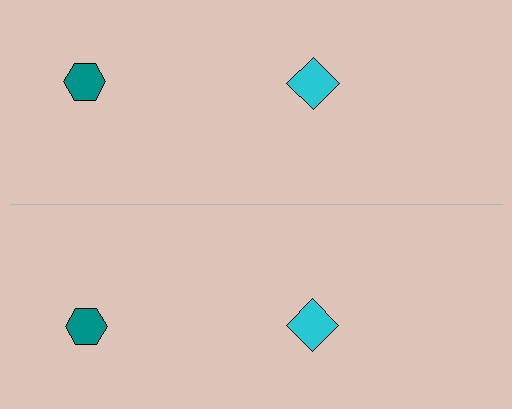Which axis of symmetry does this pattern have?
The pattern has a horizontal axis of symmetry running through the center of the image.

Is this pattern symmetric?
Yes, this pattern has bilateral (reflection) symmetry.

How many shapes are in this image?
There are 4 shapes in this image.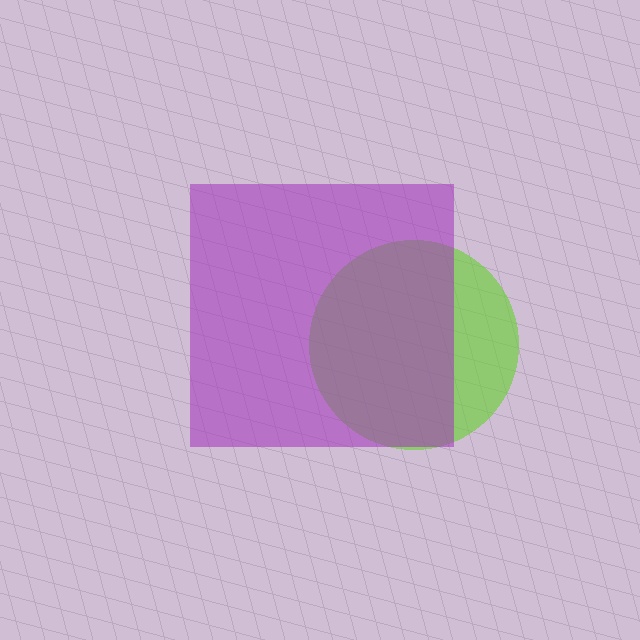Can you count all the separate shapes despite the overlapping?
Yes, there are 2 separate shapes.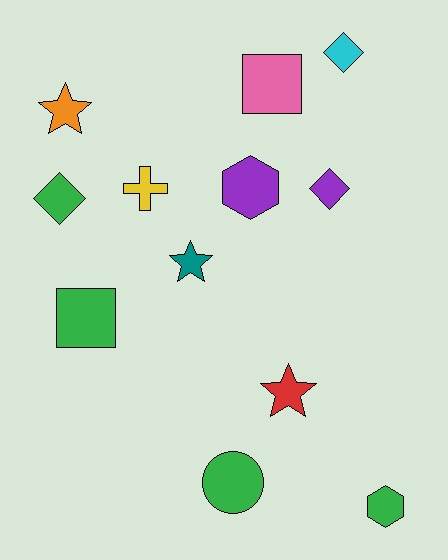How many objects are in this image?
There are 12 objects.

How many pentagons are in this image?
There are no pentagons.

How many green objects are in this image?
There are 4 green objects.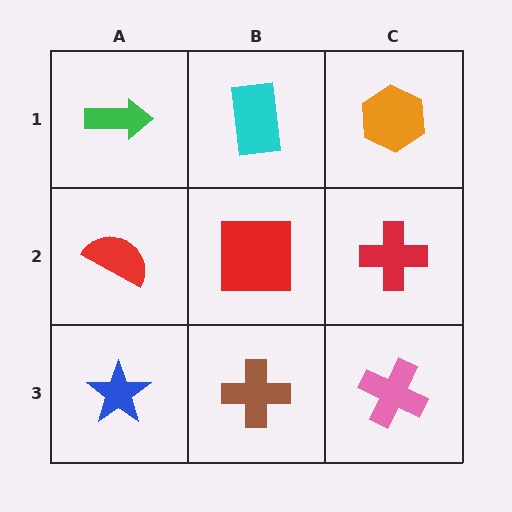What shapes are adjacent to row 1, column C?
A red cross (row 2, column C), a cyan rectangle (row 1, column B).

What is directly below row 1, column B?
A red square.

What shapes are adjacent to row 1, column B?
A red square (row 2, column B), a green arrow (row 1, column A), an orange hexagon (row 1, column C).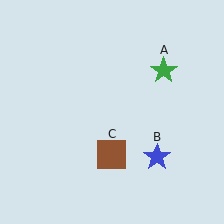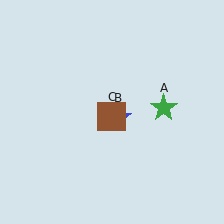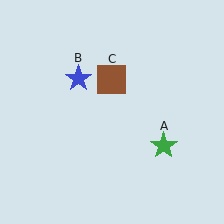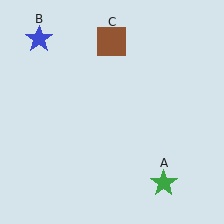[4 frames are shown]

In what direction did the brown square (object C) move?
The brown square (object C) moved up.